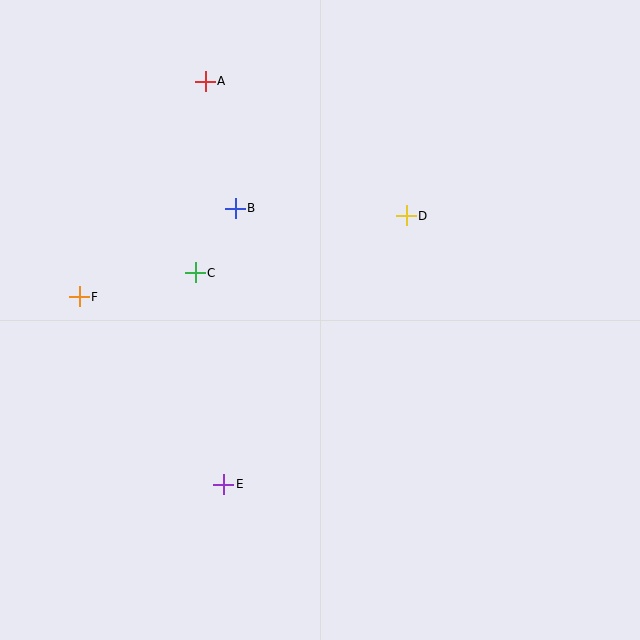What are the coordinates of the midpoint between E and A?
The midpoint between E and A is at (214, 283).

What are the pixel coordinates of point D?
Point D is at (406, 216).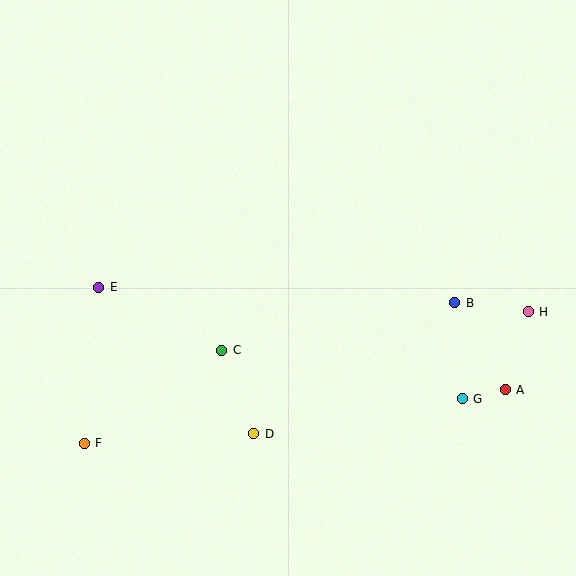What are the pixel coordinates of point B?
Point B is at (455, 303).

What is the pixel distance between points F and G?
The distance between F and G is 380 pixels.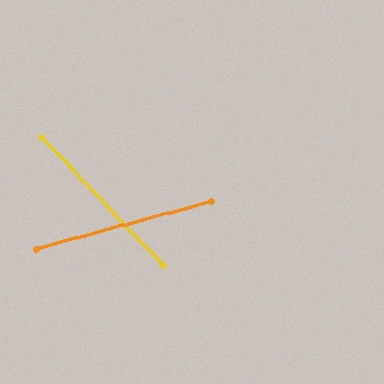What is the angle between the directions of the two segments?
Approximately 62 degrees.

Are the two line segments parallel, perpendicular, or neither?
Neither parallel nor perpendicular — they differ by about 62°.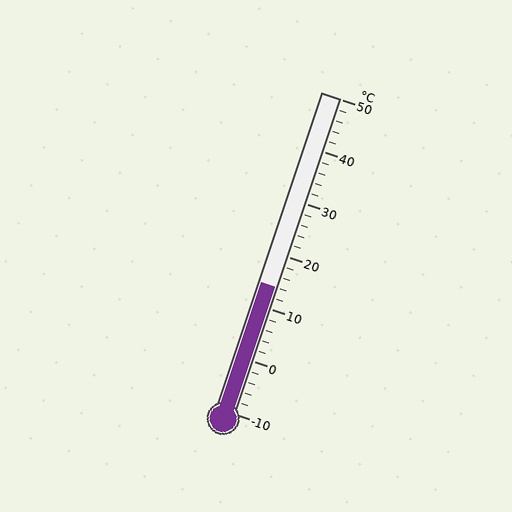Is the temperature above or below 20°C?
The temperature is below 20°C.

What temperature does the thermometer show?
The thermometer shows approximately 14°C.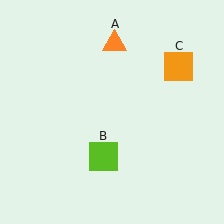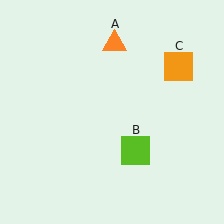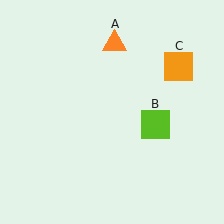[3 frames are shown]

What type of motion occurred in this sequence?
The lime square (object B) rotated counterclockwise around the center of the scene.